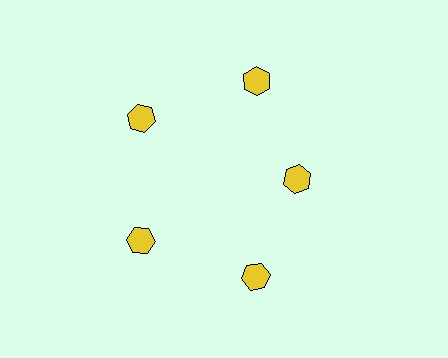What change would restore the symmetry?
The symmetry would be restored by moving it outward, back onto the ring so that all 5 hexagons sit at equal angles and equal distance from the center.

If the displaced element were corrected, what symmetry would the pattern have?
It would have 5-fold rotational symmetry — the pattern would map onto itself every 72 degrees.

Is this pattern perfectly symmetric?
No. The 5 yellow hexagons are arranged in a ring, but one element near the 3 o'clock position is pulled inward toward the center, breaking the 5-fold rotational symmetry.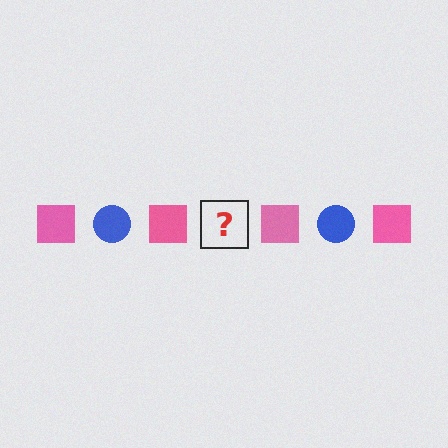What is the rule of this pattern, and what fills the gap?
The rule is that the pattern alternates between pink square and blue circle. The gap should be filled with a blue circle.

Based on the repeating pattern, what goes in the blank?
The blank should be a blue circle.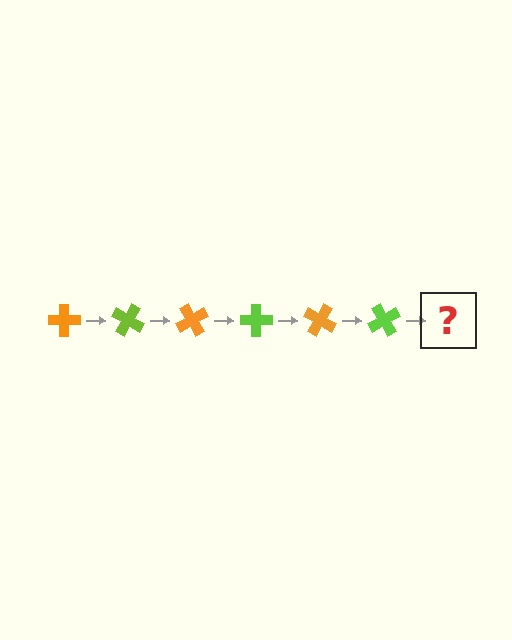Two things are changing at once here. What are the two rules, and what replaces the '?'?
The two rules are that it rotates 30 degrees each step and the color cycles through orange and lime. The '?' should be an orange cross, rotated 180 degrees from the start.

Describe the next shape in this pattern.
It should be an orange cross, rotated 180 degrees from the start.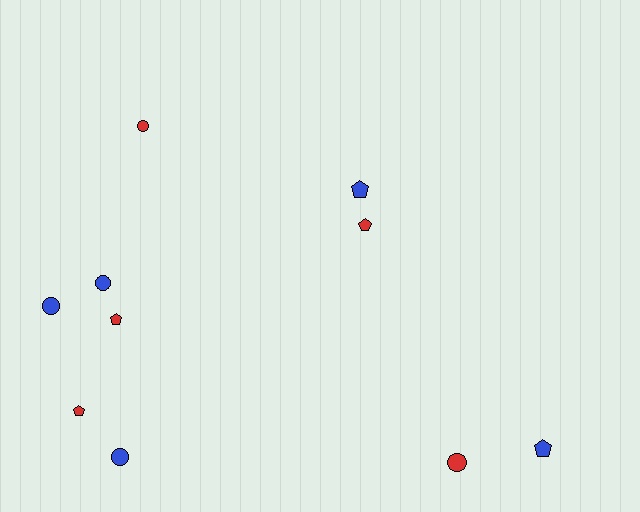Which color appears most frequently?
Red, with 5 objects.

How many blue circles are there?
There are 3 blue circles.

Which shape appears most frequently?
Circle, with 5 objects.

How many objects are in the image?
There are 10 objects.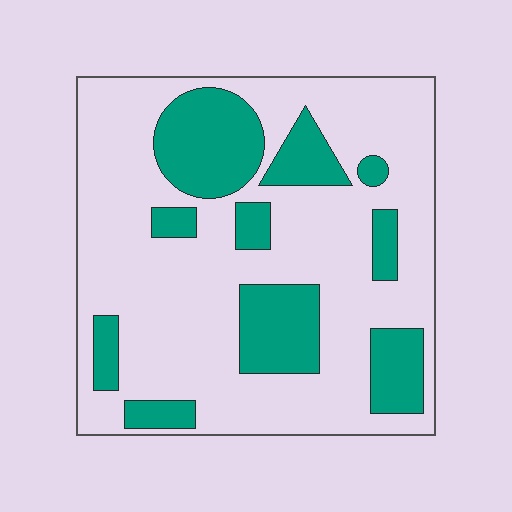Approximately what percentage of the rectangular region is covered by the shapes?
Approximately 25%.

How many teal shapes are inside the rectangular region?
10.